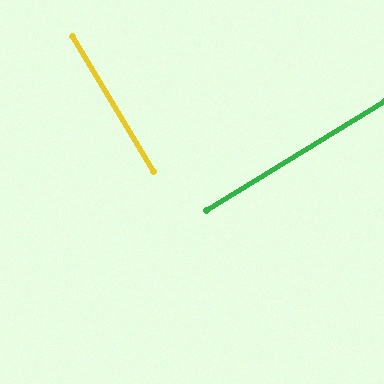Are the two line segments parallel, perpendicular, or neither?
Perpendicular — they meet at approximately 89°.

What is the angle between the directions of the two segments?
Approximately 89 degrees.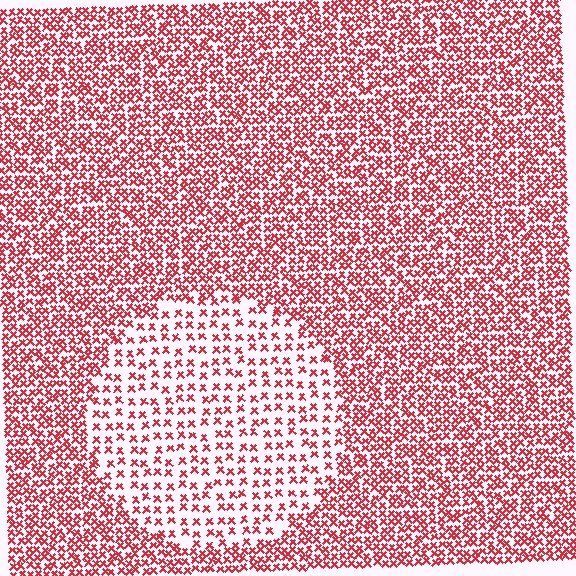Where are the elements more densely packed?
The elements are more densely packed outside the circle boundary.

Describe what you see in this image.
The image contains small red elements arranged at two different densities. A circle-shaped region is visible where the elements are less densely packed than the surrounding area.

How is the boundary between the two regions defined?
The boundary is defined by a change in element density (approximately 2.2x ratio). All elements are the same color, size, and shape.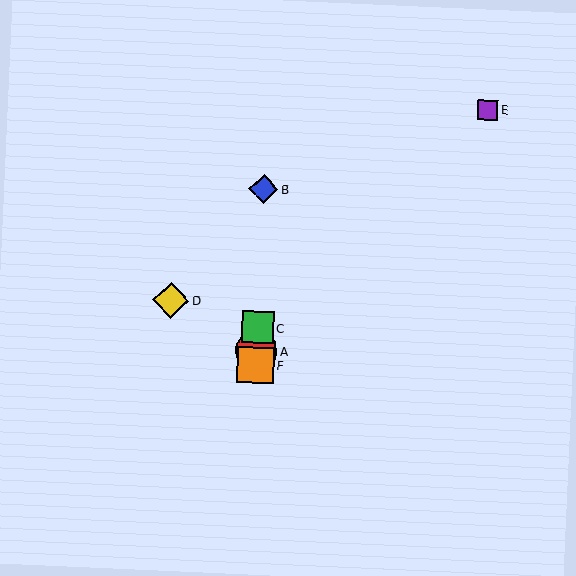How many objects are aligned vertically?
4 objects (A, B, C, F) are aligned vertically.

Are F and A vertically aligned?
Yes, both are at x≈256.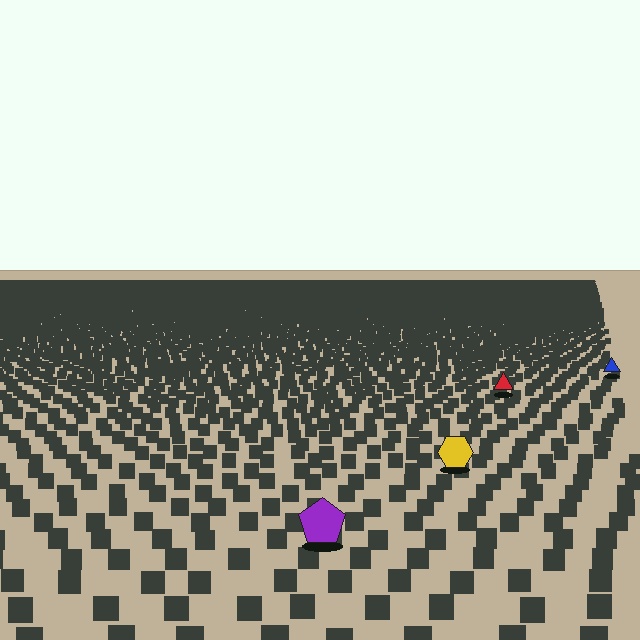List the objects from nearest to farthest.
From nearest to farthest: the purple pentagon, the yellow hexagon, the red triangle, the blue triangle.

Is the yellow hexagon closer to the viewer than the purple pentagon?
No. The purple pentagon is closer — you can tell from the texture gradient: the ground texture is coarser near it.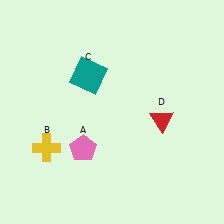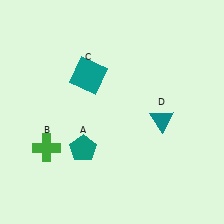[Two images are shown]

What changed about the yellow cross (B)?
In Image 1, B is yellow. In Image 2, it changed to green.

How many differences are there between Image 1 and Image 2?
There are 3 differences between the two images.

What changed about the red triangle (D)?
In Image 1, D is red. In Image 2, it changed to teal.